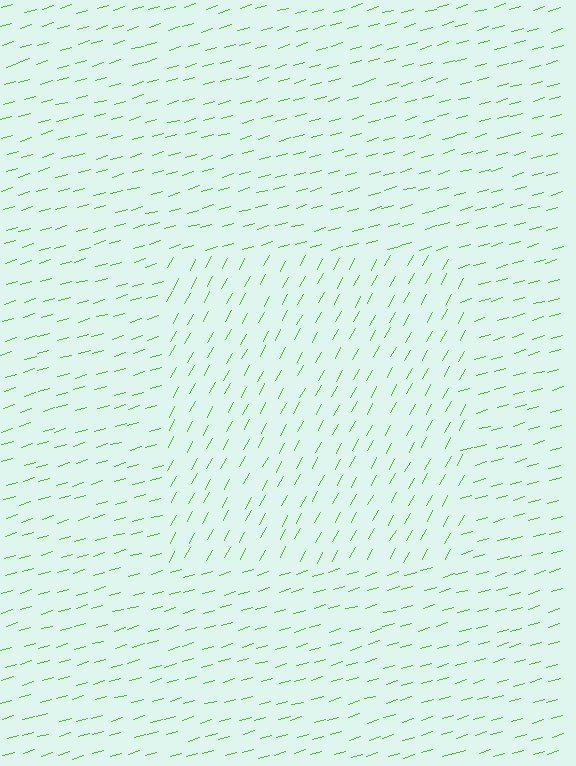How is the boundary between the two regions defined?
The boundary is defined purely by a change in line orientation (approximately 45 degrees difference). All lines are the same color and thickness.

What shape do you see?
I see a rectangle.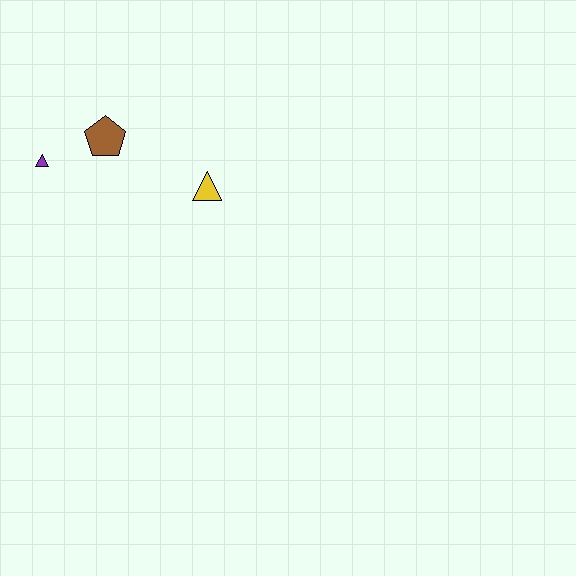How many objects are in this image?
There are 3 objects.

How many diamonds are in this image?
There are no diamonds.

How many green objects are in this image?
There are no green objects.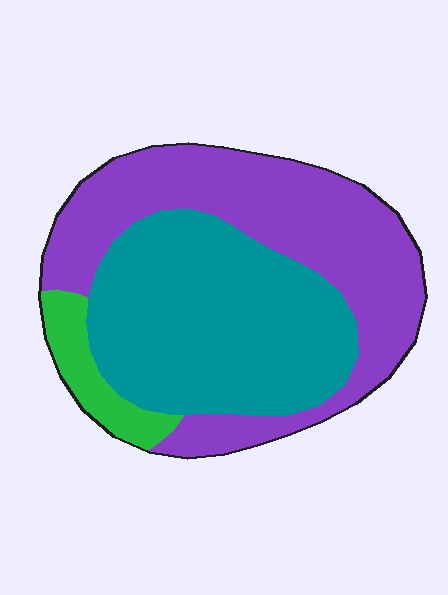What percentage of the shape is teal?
Teal covers around 45% of the shape.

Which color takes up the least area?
Green, at roughly 10%.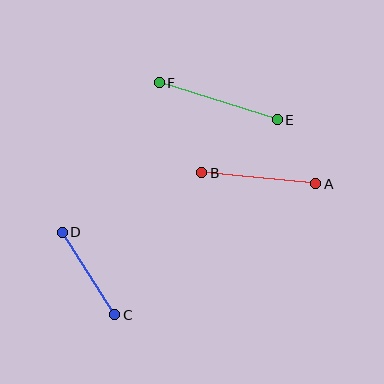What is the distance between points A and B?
The distance is approximately 115 pixels.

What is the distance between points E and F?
The distance is approximately 123 pixels.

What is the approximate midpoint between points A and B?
The midpoint is at approximately (259, 178) pixels.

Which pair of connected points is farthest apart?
Points E and F are farthest apart.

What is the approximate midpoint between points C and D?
The midpoint is at approximately (89, 273) pixels.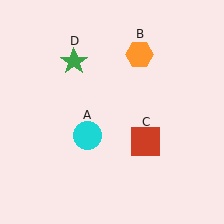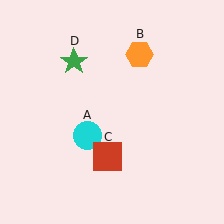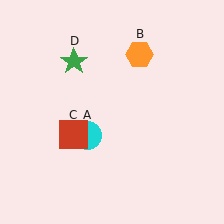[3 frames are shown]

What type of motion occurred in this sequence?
The red square (object C) rotated clockwise around the center of the scene.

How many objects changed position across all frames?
1 object changed position: red square (object C).